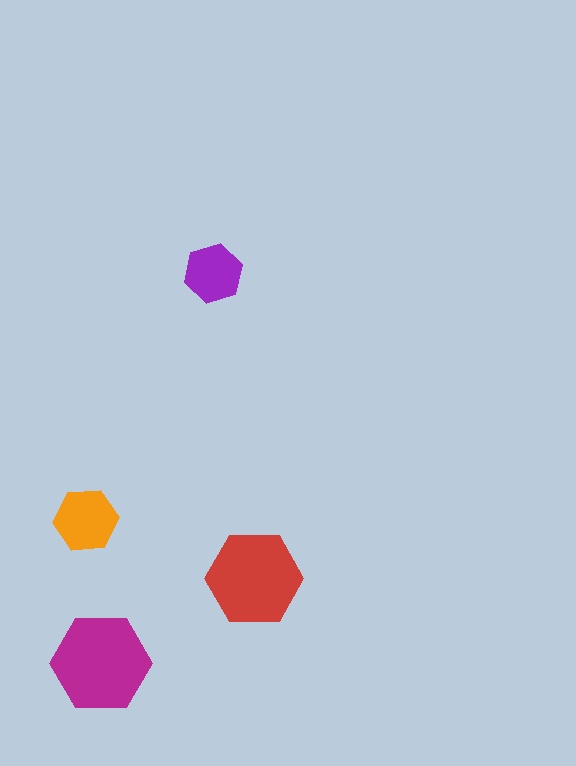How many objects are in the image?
There are 4 objects in the image.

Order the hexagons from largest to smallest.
the magenta one, the red one, the orange one, the purple one.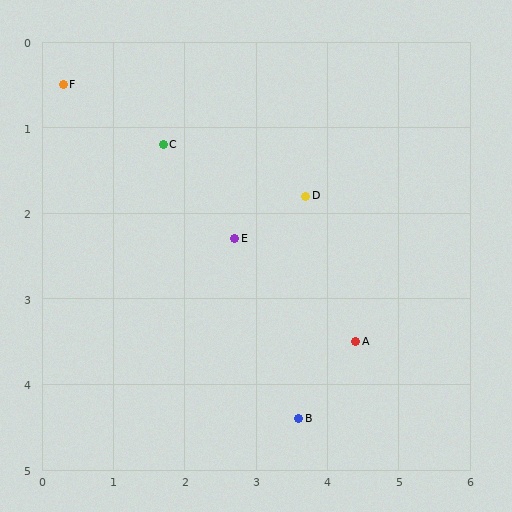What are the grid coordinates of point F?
Point F is at approximately (0.3, 0.5).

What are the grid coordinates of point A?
Point A is at approximately (4.4, 3.5).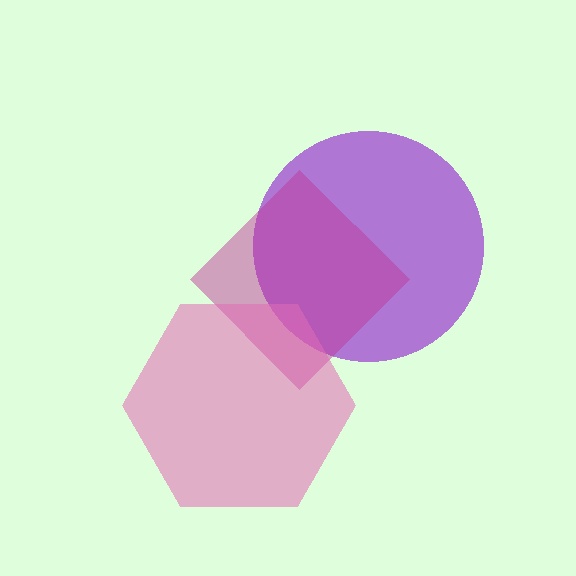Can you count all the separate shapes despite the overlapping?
Yes, there are 3 separate shapes.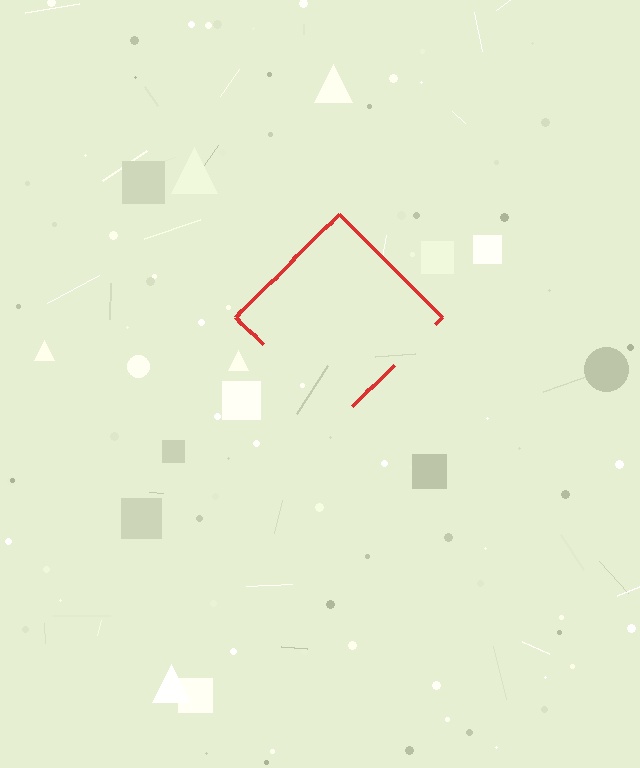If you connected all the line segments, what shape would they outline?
They would outline a diamond.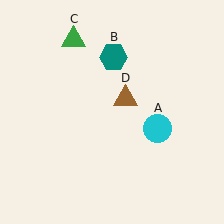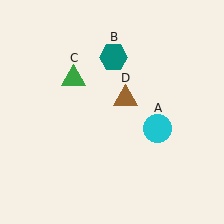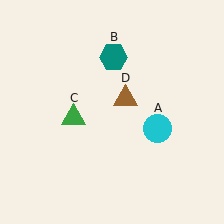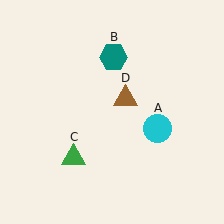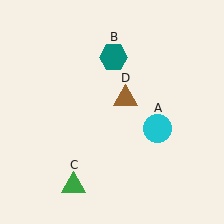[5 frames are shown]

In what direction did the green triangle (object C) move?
The green triangle (object C) moved down.